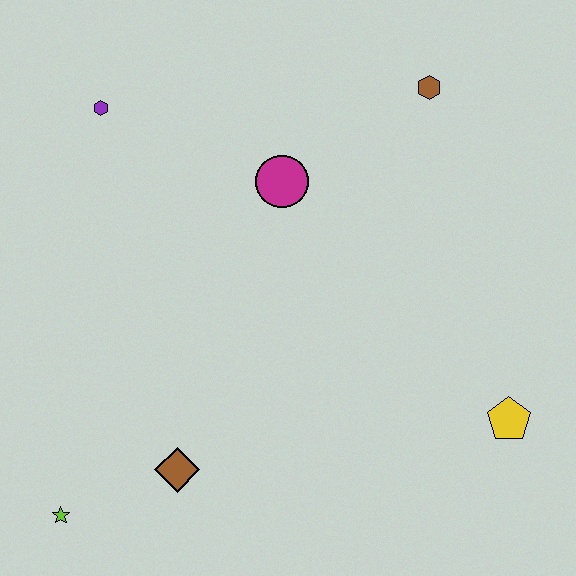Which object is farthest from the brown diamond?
The brown hexagon is farthest from the brown diamond.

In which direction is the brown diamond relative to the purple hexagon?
The brown diamond is below the purple hexagon.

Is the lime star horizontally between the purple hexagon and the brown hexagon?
No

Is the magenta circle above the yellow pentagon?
Yes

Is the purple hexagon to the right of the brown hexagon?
No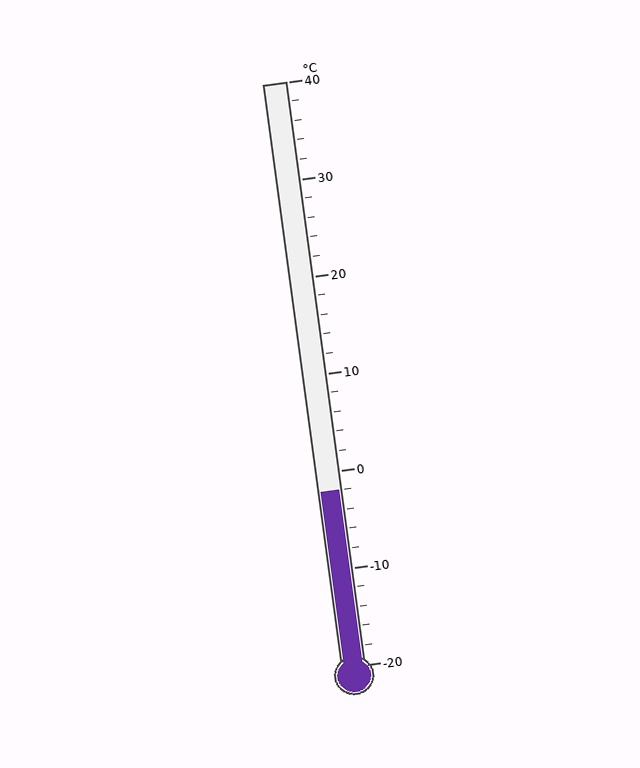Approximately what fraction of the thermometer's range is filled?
The thermometer is filled to approximately 30% of its range.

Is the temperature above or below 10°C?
The temperature is below 10°C.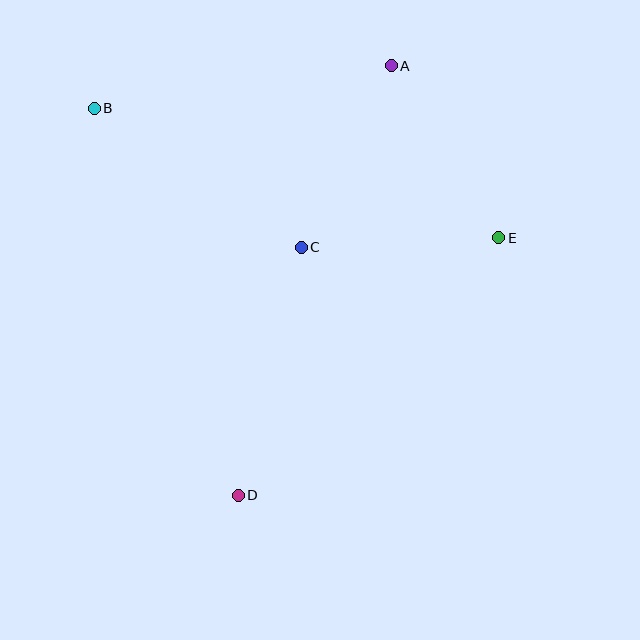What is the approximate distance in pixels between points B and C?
The distance between B and C is approximately 249 pixels.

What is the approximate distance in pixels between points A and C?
The distance between A and C is approximately 203 pixels.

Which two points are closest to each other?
Points C and E are closest to each other.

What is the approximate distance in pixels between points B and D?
The distance between B and D is approximately 413 pixels.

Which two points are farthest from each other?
Points A and D are farthest from each other.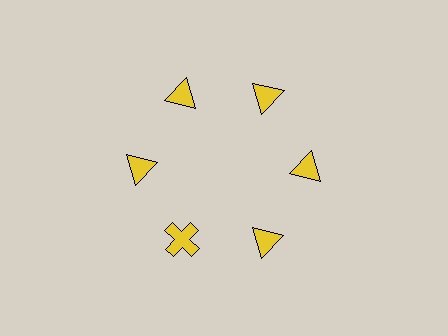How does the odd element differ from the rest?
It has a different shape: cross instead of triangle.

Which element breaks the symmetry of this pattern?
The yellow cross at roughly the 7 o'clock position breaks the symmetry. All other shapes are yellow triangles.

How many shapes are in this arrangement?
There are 6 shapes arranged in a ring pattern.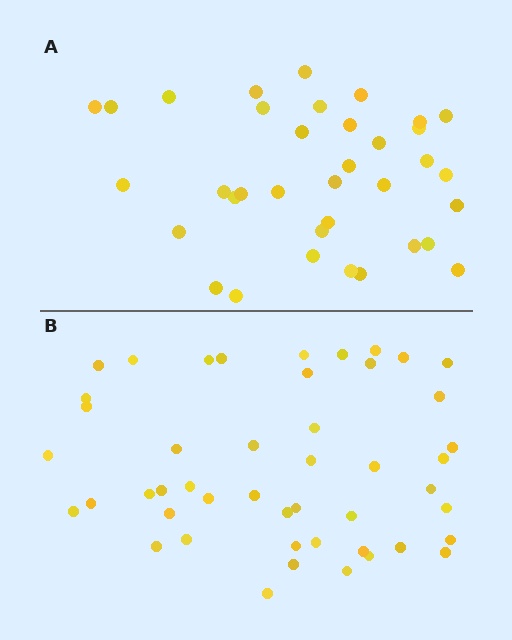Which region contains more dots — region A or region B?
Region B (the bottom region) has more dots.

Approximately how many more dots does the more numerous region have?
Region B has roughly 12 or so more dots than region A.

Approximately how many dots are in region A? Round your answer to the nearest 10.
About 40 dots. (The exact count is 36, which rounds to 40.)